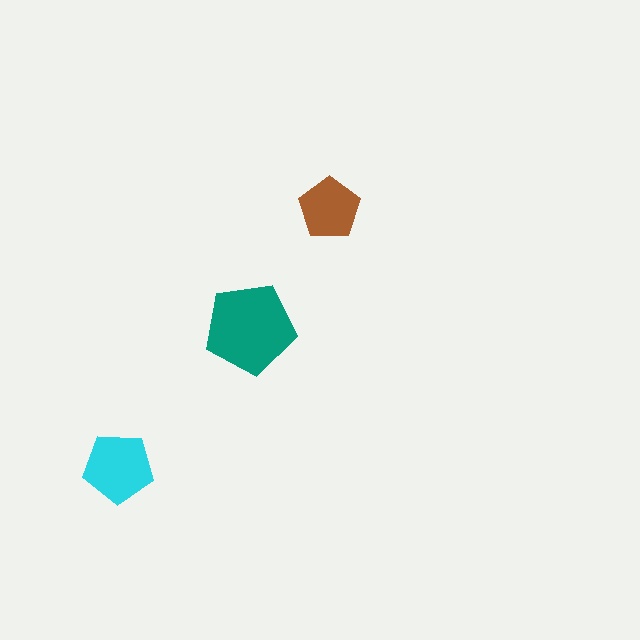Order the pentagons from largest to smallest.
the teal one, the cyan one, the brown one.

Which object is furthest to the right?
The brown pentagon is rightmost.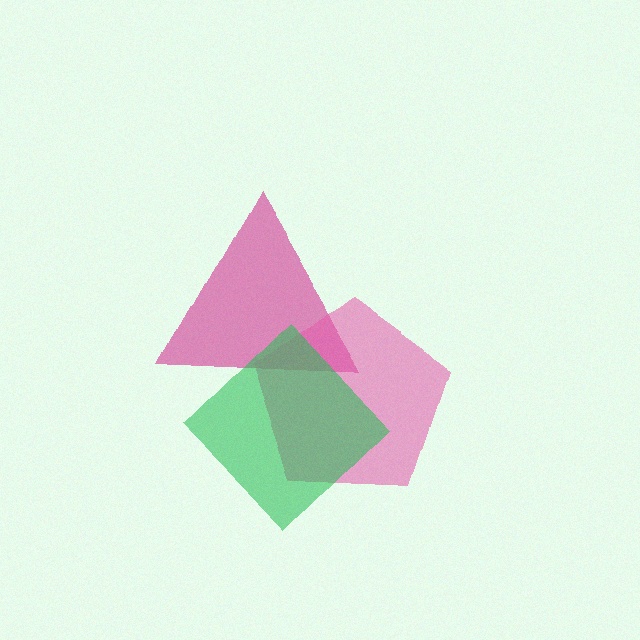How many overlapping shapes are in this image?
There are 3 overlapping shapes in the image.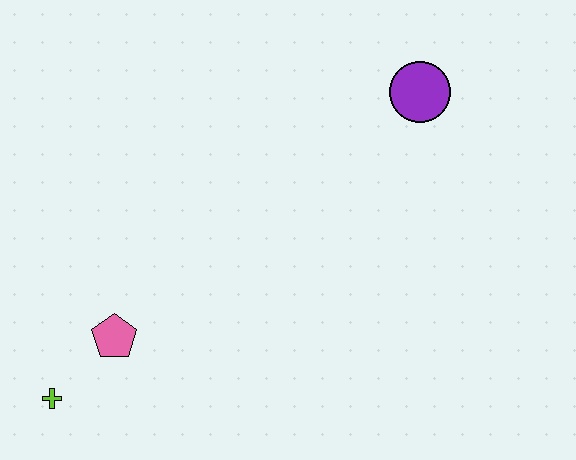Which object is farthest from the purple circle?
The lime cross is farthest from the purple circle.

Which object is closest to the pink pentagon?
The lime cross is closest to the pink pentagon.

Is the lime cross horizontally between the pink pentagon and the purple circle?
No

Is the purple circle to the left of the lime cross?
No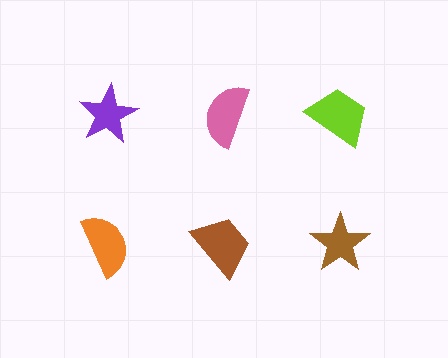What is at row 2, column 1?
An orange semicircle.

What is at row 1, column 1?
A purple star.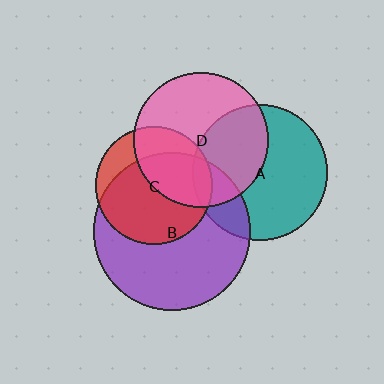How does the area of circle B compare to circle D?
Approximately 1.4 times.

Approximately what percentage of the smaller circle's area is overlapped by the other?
Approximately 20%.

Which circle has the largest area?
Circle B (purple).